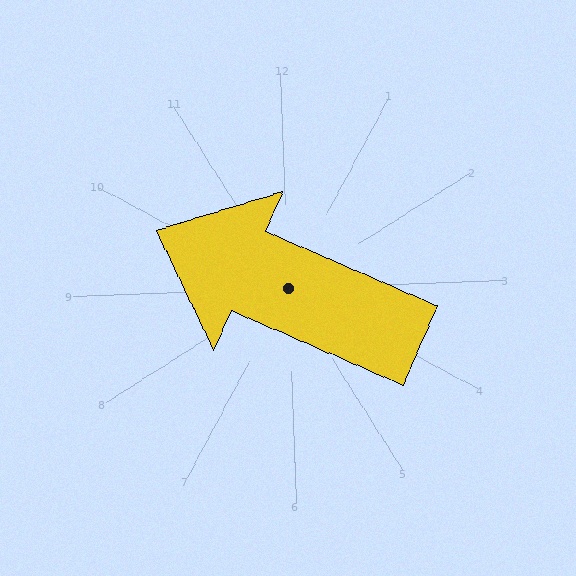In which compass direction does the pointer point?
Northwest.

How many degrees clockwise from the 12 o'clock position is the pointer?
Approximately 296 degrees.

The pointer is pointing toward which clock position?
Roughly 10 o'clock.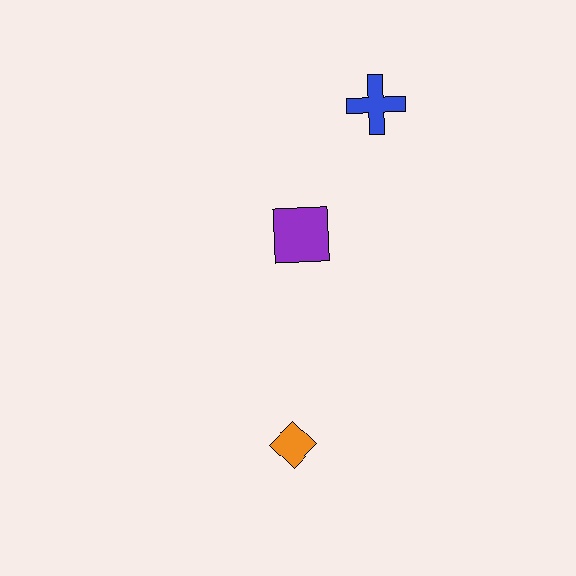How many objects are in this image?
There are 3 objects.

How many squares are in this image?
There is 1 square.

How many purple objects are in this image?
There is 1 purple object.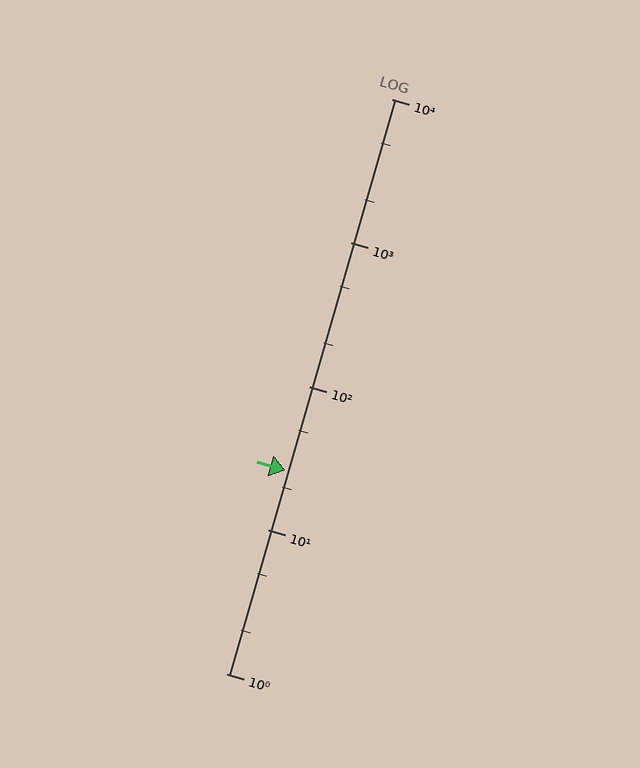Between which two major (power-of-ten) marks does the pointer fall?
The pointer is between 10 and 100.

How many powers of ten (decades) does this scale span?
The scale spans 4 decades, from 1 to 10000.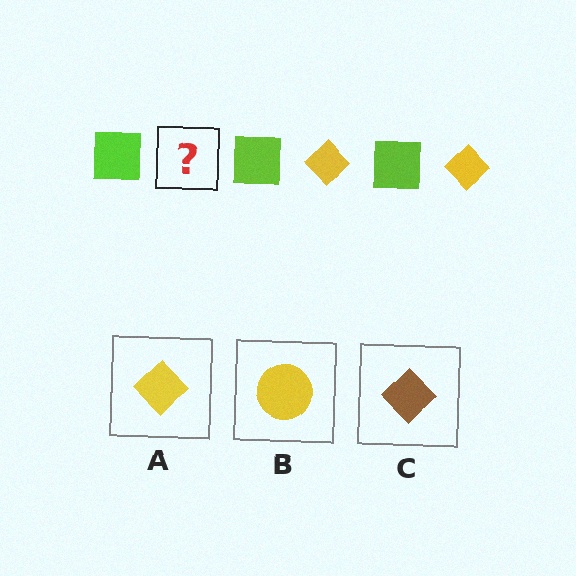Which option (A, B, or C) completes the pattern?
A.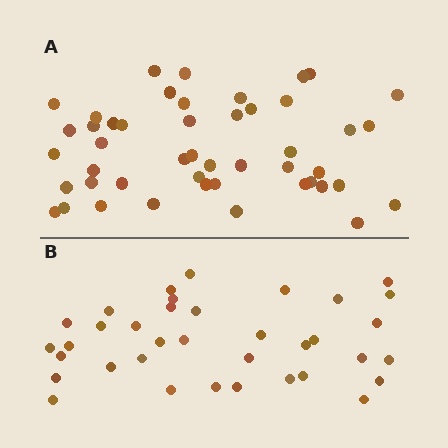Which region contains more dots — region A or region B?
Region A (the top region) has more dots.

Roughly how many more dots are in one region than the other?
Region A has roughly 12 or so more dots than region B.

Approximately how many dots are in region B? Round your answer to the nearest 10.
About 40 dots. (The exact count is 36, which rounds to 40.)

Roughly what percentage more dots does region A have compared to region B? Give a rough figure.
About 30% more.